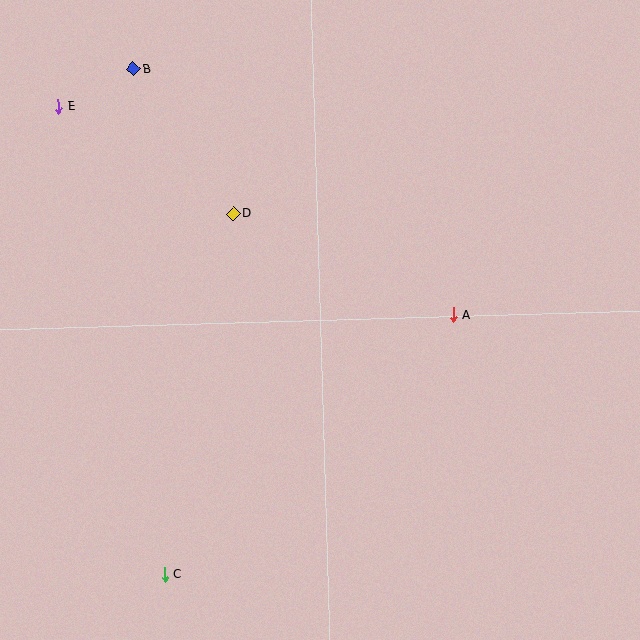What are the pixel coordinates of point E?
Point E is at (58, 107).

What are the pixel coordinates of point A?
Point A is at (453, 315).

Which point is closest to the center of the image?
Point A at (453, 315) is closest to the center.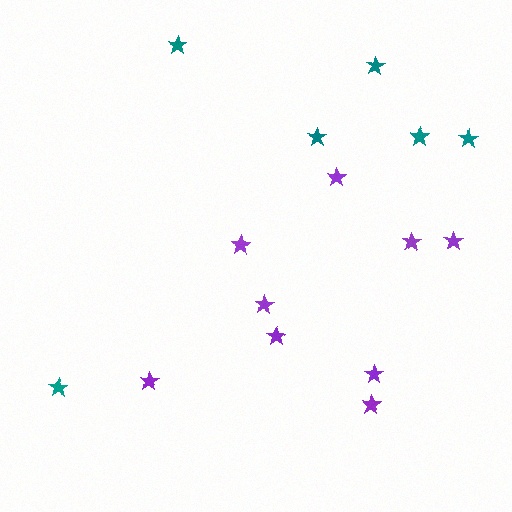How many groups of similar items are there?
There are 2 groups: one group of teal stars (6) and one group of purple stars (9).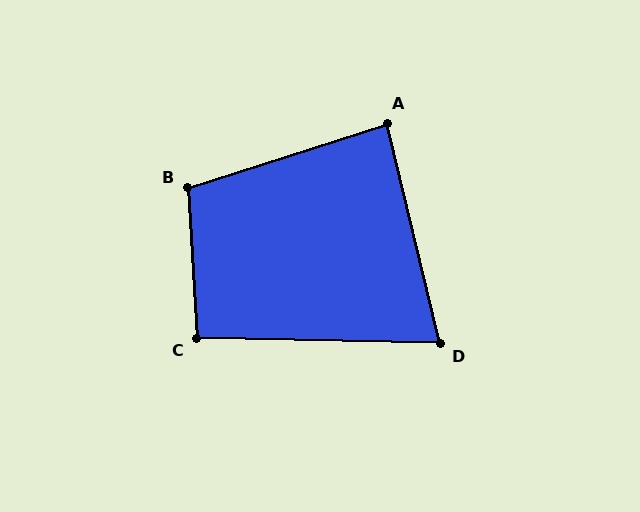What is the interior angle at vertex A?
Approximately 86 degrees (approximately right).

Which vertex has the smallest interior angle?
D, at approximately 75 degrees.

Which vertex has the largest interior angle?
B, at approximately 105 degrees.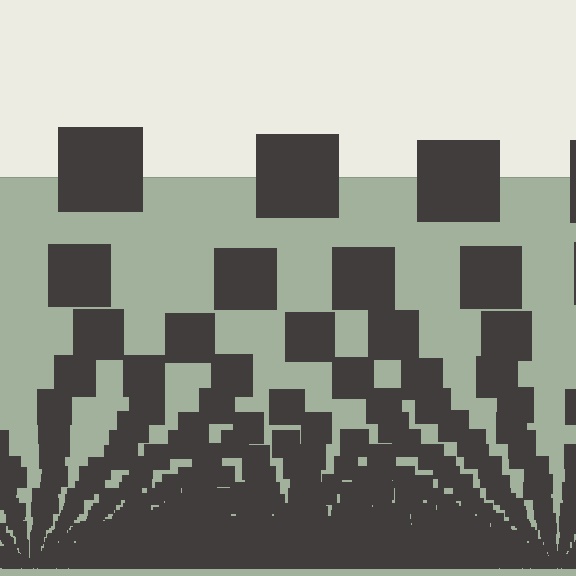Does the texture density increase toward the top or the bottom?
Density increases toward the bottom.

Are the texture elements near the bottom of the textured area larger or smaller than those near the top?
Smaller. The gradient is inverted — elements near the bottom are smaller and denser.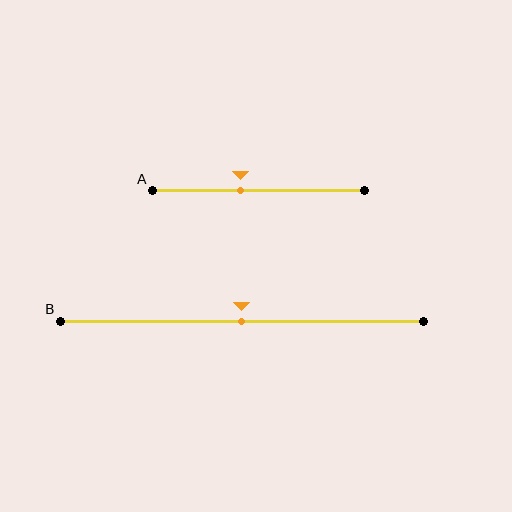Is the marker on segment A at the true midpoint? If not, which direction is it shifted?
No, the marker on segment A is shifted to the left by about 9% of the segment length.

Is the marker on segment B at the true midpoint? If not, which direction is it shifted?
Yes, the marker on segment B is at the true midpoint.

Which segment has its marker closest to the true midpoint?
Segment B has its marker closest to the true midpoint.